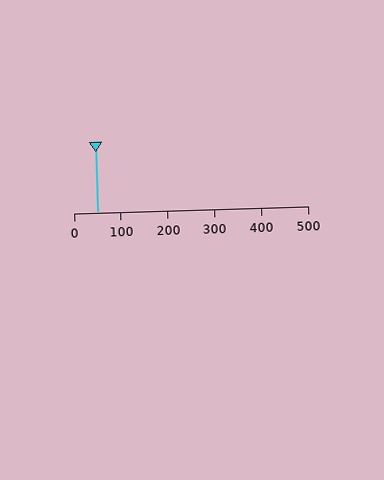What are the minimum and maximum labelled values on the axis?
The axis runs from 0 to 500.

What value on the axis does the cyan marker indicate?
The marker indicates approximately 50.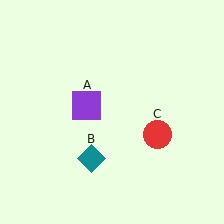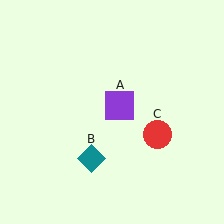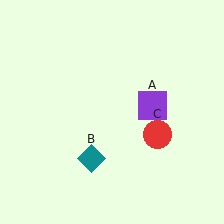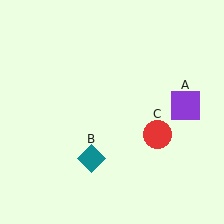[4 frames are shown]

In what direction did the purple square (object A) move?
The purple square (object A) moved right.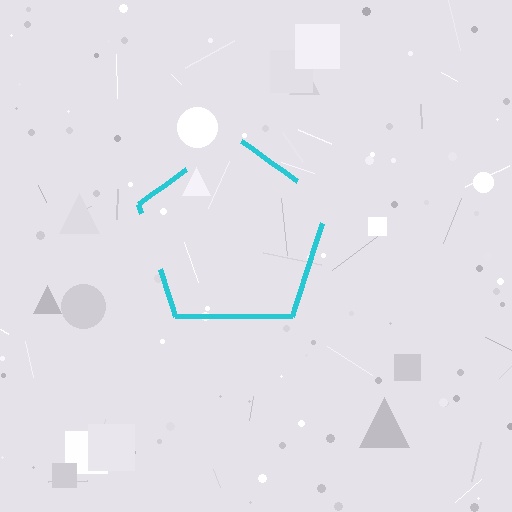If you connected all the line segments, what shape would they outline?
They would outline a pentagon.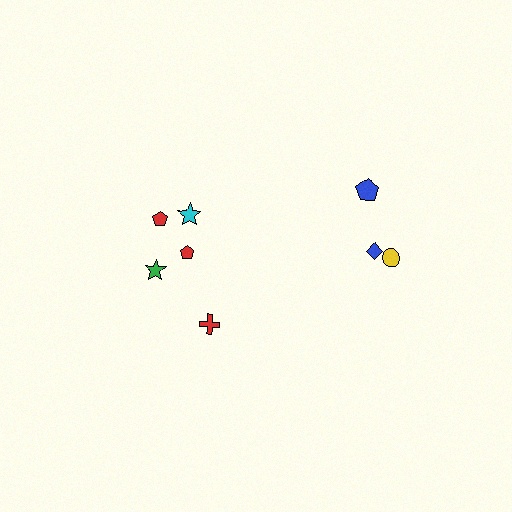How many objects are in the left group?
There are 5 objects.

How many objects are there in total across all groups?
There are 8 objects.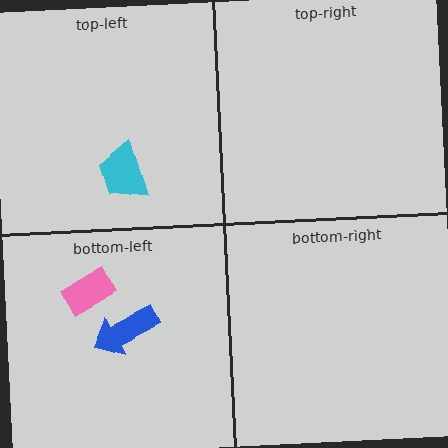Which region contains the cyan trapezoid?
The top-left region.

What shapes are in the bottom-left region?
The pink rectangle, the blue arrow.